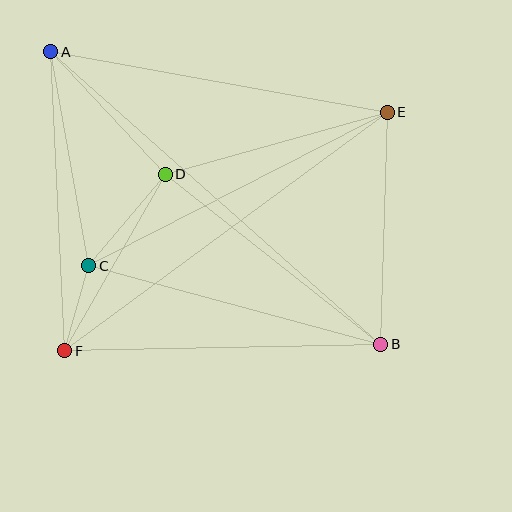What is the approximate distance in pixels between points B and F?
The distance between B and F is approximately 316 pixels.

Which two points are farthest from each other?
Points A and B are farthest from each other.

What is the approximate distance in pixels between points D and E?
The distance between D and E is approximately 231 pixels.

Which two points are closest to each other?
Points C and F are closest to each other.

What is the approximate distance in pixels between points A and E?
The distance between A and E is approximately 342 pixels.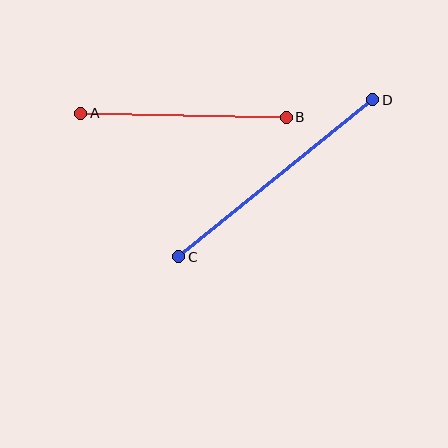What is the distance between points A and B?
The distance is approximately 206 pixels.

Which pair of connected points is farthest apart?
Points C and D are farthest apart.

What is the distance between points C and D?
The distance is approximately 250 pixels.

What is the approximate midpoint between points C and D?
The midpoint is at approximately (276, 178) pixels.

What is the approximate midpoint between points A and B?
The midpoint is at approximately (184, 115) pixels.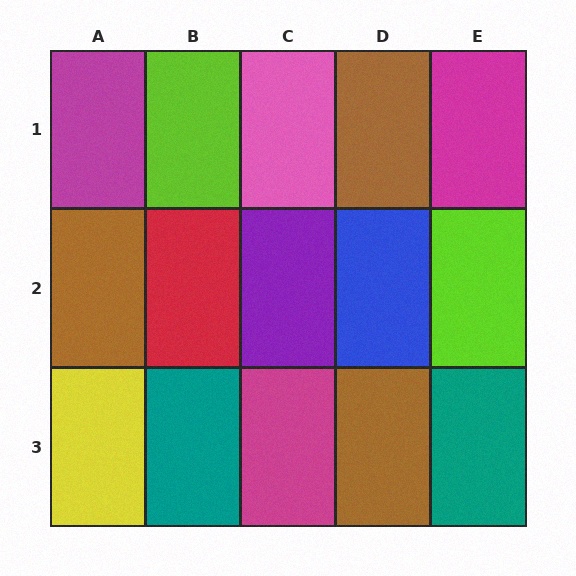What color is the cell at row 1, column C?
Pink.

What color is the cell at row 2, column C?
Purple.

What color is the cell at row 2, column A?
Brown.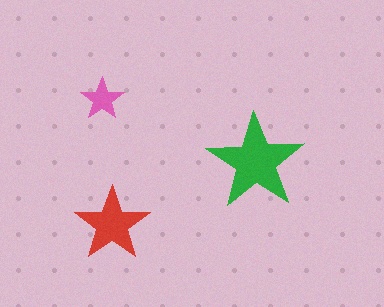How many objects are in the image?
There are 3 objects in the image.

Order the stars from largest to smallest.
the green one, the red one, the pink one.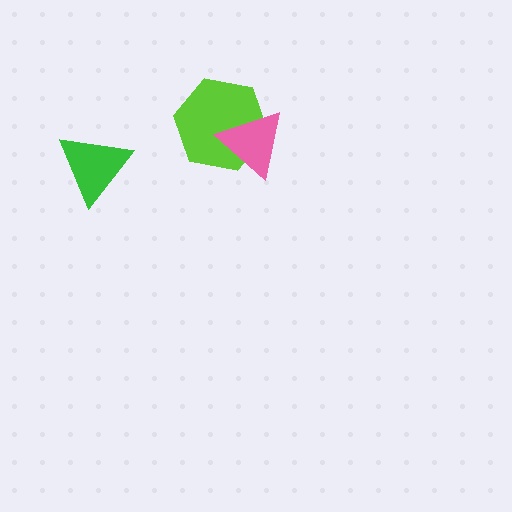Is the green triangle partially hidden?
No, no other shape covers it.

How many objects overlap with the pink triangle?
1 object overlaps with the pink triangle.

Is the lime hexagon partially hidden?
Yes, it is partially covered by another shape.